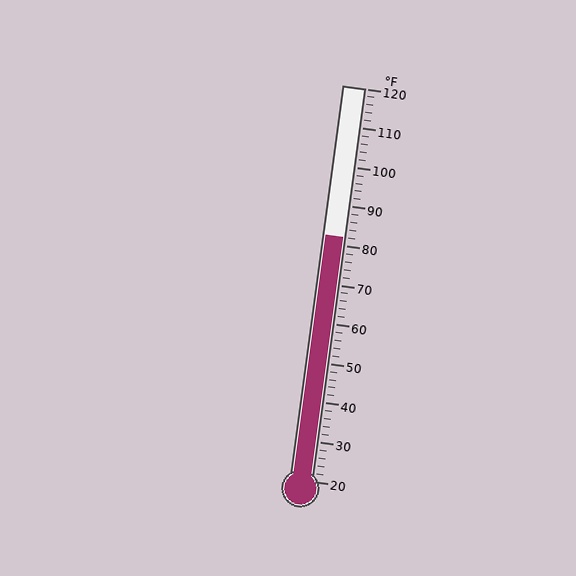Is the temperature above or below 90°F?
The temperature is below 90°F.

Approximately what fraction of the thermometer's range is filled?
The thermometer is filled to approximately 60% of its range.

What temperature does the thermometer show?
The thermometer shows approximately 82°F.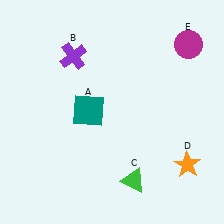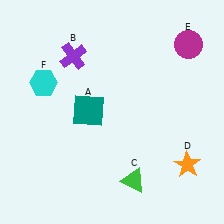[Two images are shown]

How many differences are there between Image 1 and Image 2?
There is 1 difference between the two images.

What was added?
A cyan hexagon (F) was added in Image 2.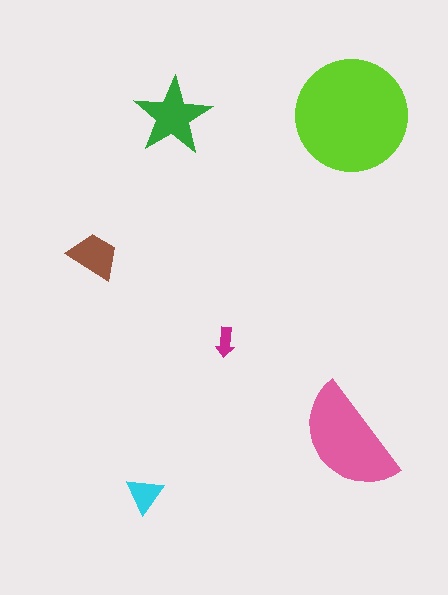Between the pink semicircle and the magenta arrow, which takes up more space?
The pink semicircle.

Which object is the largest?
The lime circle.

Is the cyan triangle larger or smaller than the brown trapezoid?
Smaller.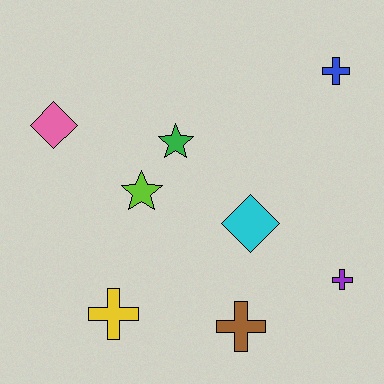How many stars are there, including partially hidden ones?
There are 2 stars.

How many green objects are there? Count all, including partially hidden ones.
There is 1 green object.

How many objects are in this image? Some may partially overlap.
There are 8 objects.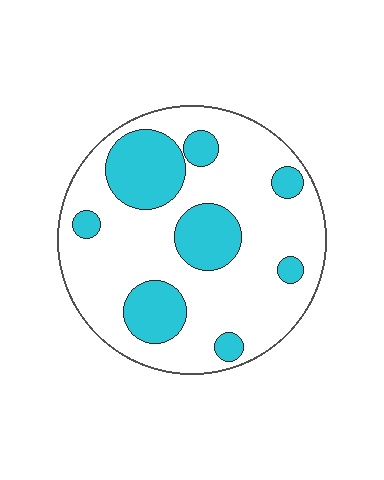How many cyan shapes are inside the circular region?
8.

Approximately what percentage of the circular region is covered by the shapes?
Approximately 30%.